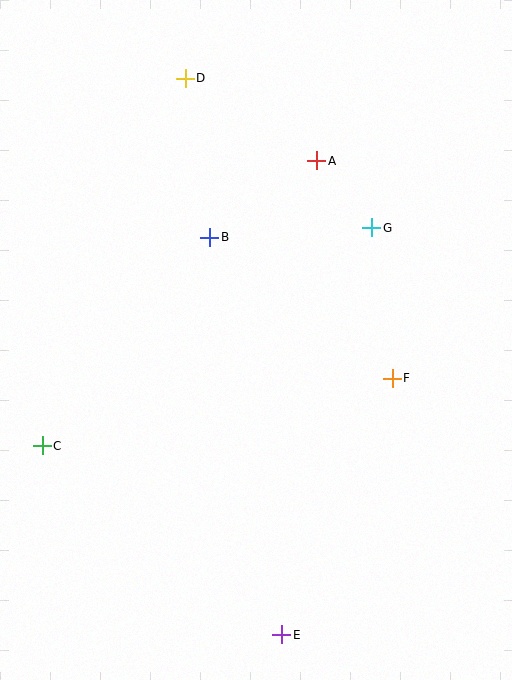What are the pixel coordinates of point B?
Point B is at (210, 237).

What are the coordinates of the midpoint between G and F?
The midpoint between G and F is at (382, 303).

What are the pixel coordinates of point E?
Point E is at (282, 635).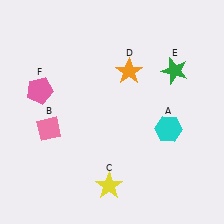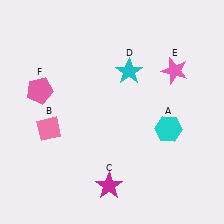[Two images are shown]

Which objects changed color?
C changed from yellow to magenta. D changed from orange to cyan. E changed from green to pink.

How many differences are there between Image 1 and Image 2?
There are 3 differences between the two images.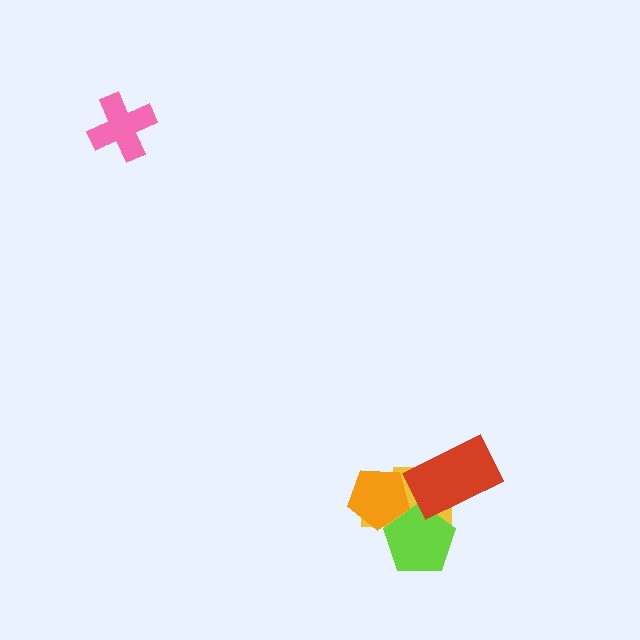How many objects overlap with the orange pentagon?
2 objects overlap with the orange pentagon.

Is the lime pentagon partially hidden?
Yes, it is partially covered by another shape.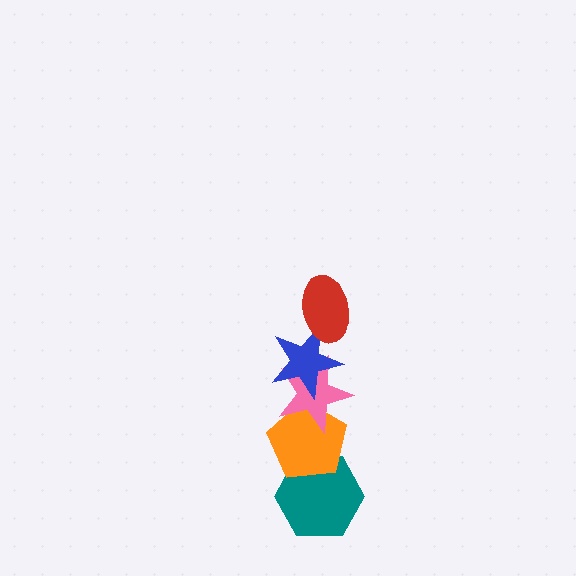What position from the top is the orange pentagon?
The orange pentagon is 4th from the top.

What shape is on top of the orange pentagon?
The pink star is on top of the orange pentagon.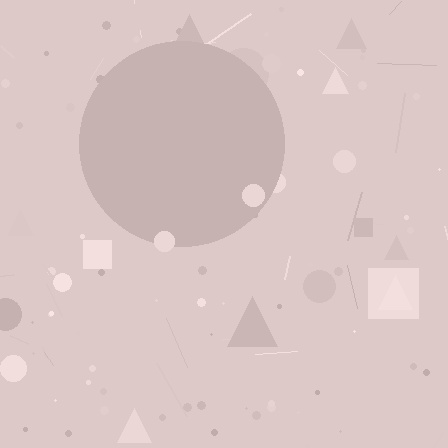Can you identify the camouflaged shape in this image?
The camouflaged shape is a circle.